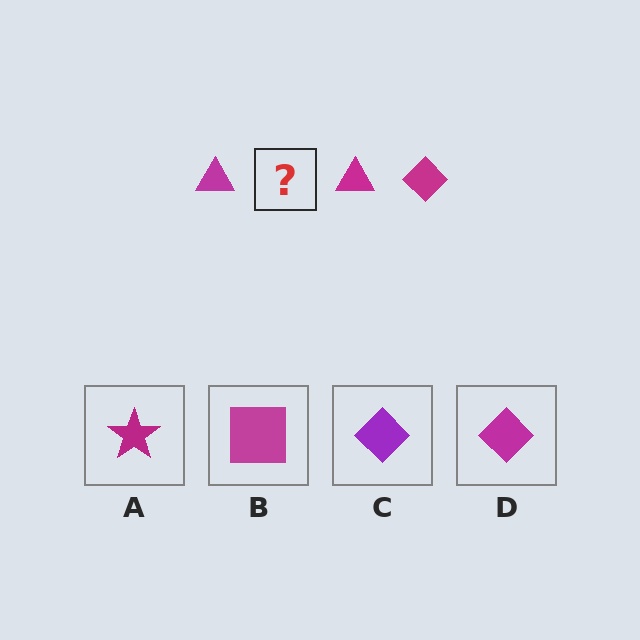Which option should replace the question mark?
Option D.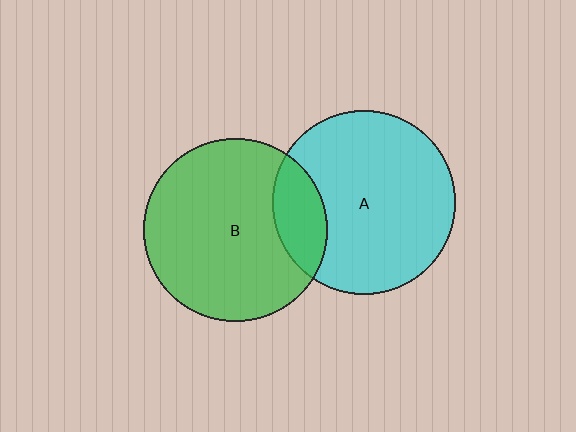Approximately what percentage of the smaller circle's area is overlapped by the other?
Approximately 15%.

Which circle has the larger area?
Circle A (cyan).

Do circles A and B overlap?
Yes.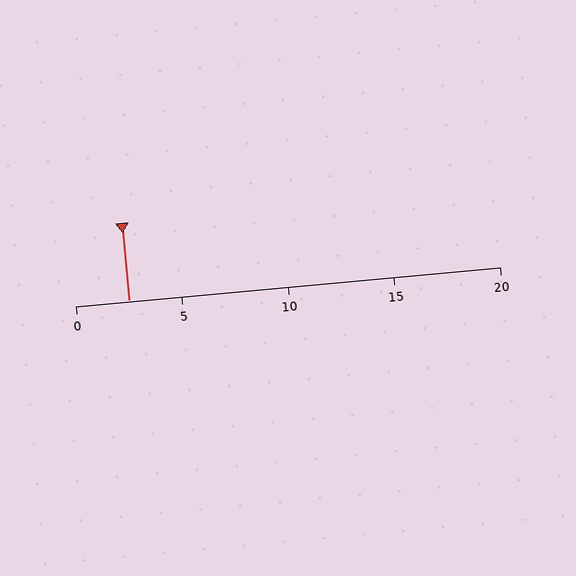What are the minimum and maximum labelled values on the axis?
The axis runs from 0 to 20.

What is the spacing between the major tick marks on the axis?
The major ticks are spaced 5 apart.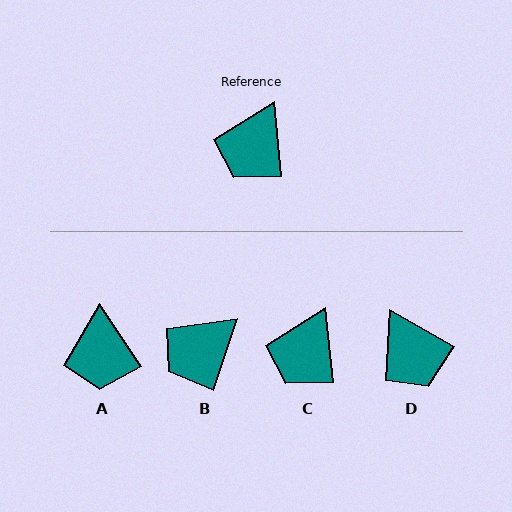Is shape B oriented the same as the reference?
No, it is off by about 25 degrees.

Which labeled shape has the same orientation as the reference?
C.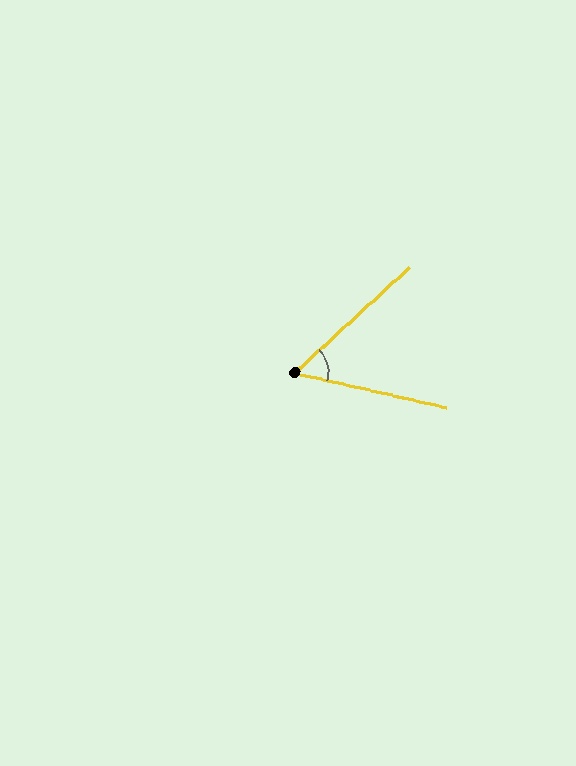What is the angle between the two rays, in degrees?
Approximately 55 degrees.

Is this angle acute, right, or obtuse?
It is acute.